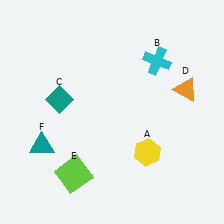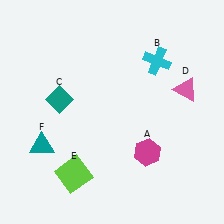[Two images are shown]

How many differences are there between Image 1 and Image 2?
There are 2 differences between the two images.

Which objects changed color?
A changed from yellow to magenta. D changed from orange to pink.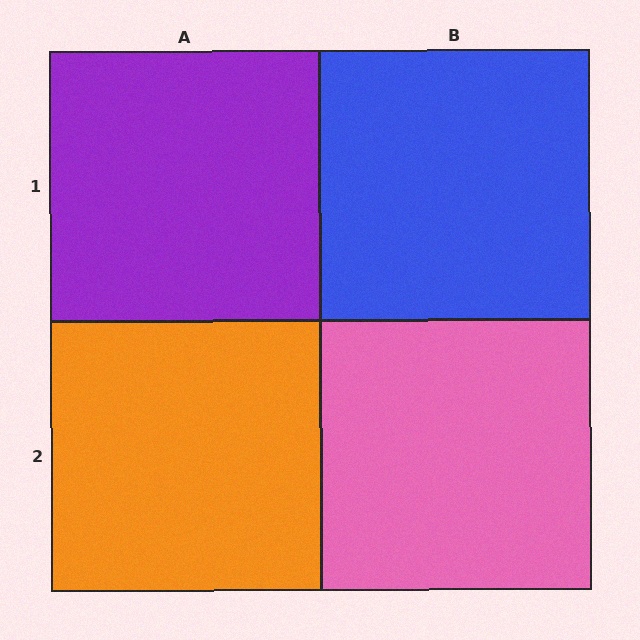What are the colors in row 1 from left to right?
Purple, blue.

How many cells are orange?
1 cell is orange.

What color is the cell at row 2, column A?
Orange.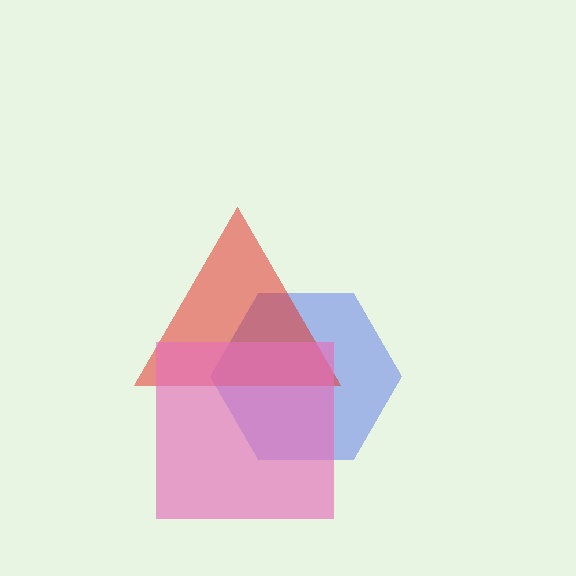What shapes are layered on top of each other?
The layered shapes are: a blue hexagon, a red triangle, a pink square.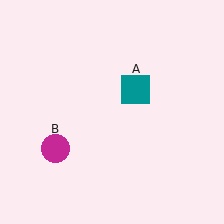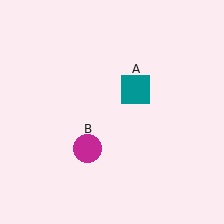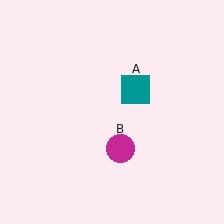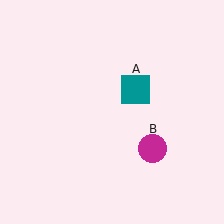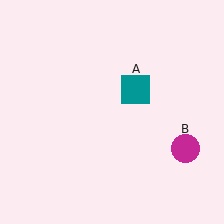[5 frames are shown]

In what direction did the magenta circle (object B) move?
The magenta circle (object B) moved right.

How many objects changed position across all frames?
1 object changed position: magenta circle (object B).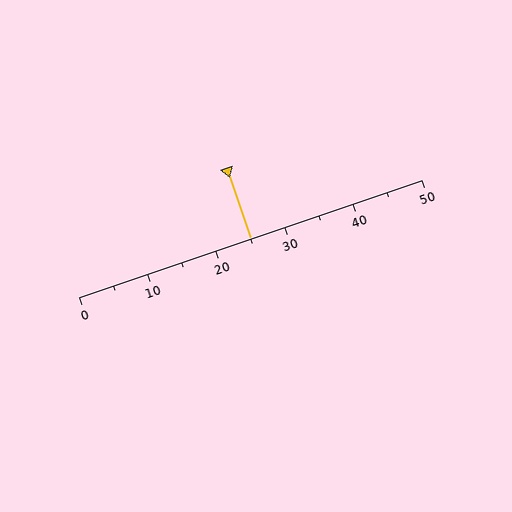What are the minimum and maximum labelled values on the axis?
The axis runs from 0 to 50.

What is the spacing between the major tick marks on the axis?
The major ticks are spaced 10 apart.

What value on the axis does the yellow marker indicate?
The marker indicates approximately 25.